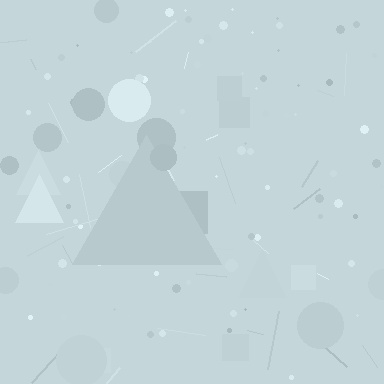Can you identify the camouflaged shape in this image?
The camouflaged shape is a triangle.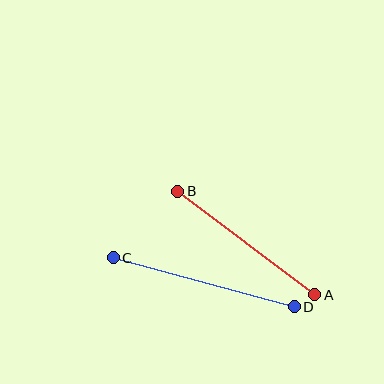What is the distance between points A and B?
The distance is approximately 172 pixels.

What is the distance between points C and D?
The distance is approximately 187 pixels.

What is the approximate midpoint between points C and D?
The midpoint is at approximately (204, 282) pixels.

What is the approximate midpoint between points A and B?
The midpoint is at approximately (246, 243) pixels.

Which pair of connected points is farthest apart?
Points C and D are farthest apart.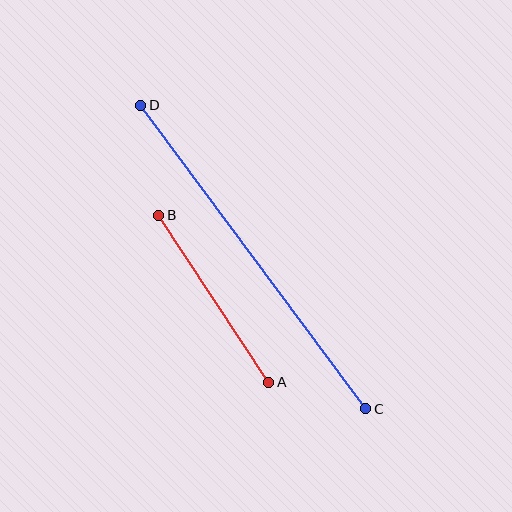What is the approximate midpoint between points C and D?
The midpoint is at approximately (253, 257) pixels.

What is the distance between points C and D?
The distance is approximately 378 pixels.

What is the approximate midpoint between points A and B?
The midpoint is at approximately (214, 299) pixels.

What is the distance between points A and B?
The distance is approximately 200 pixels.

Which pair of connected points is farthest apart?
Points C and D are farthest apart.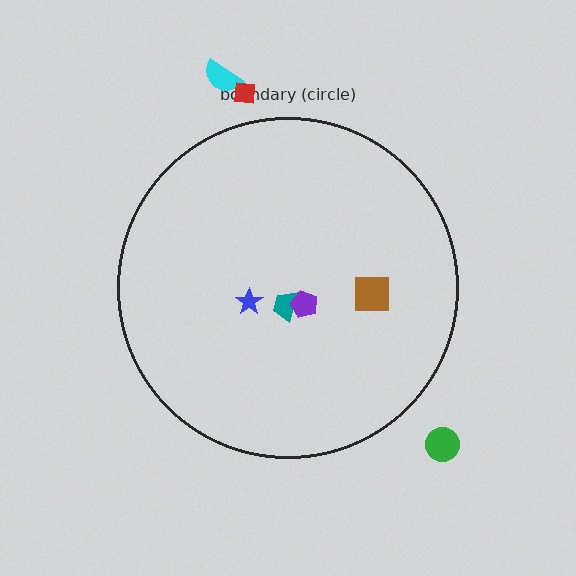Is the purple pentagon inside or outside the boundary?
Inside.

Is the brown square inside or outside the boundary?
Inside.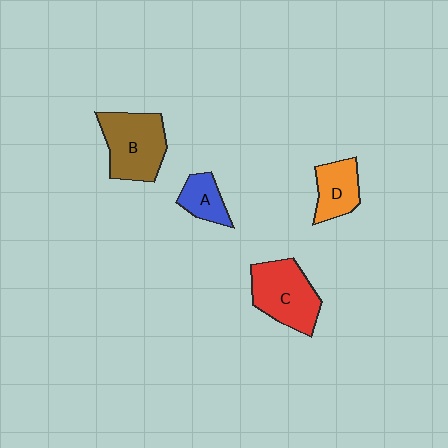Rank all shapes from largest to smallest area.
From largest to smallest: B (brown), C (red), D (orange), A (blue).